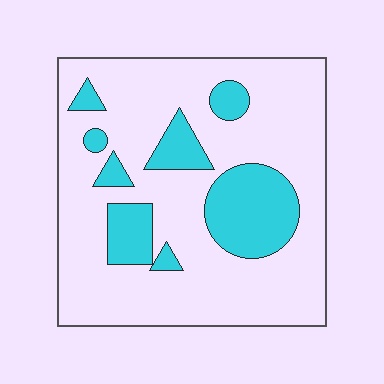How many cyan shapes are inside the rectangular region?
8.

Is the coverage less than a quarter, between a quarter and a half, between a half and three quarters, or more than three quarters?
Less than a quarter.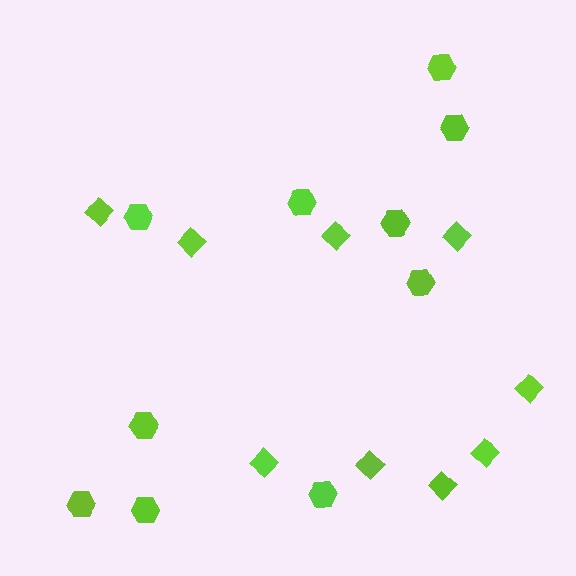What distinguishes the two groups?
There are 2 groups: one group of diamonds (9) and one group of hexagons (10).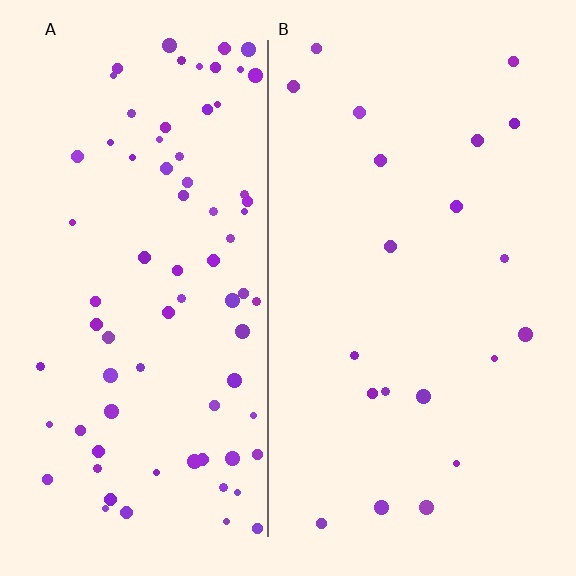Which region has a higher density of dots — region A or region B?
A (the left).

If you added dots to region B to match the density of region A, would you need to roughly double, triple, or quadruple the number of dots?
Approximately quadruple.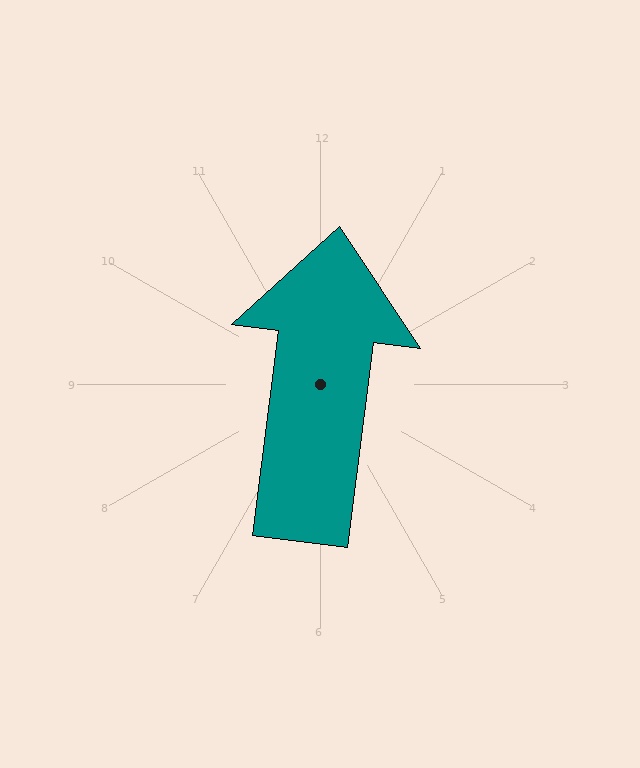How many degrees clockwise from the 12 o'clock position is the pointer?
Approximately 7 degrees.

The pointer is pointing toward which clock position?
Roughly 12 o'clock.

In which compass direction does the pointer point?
North.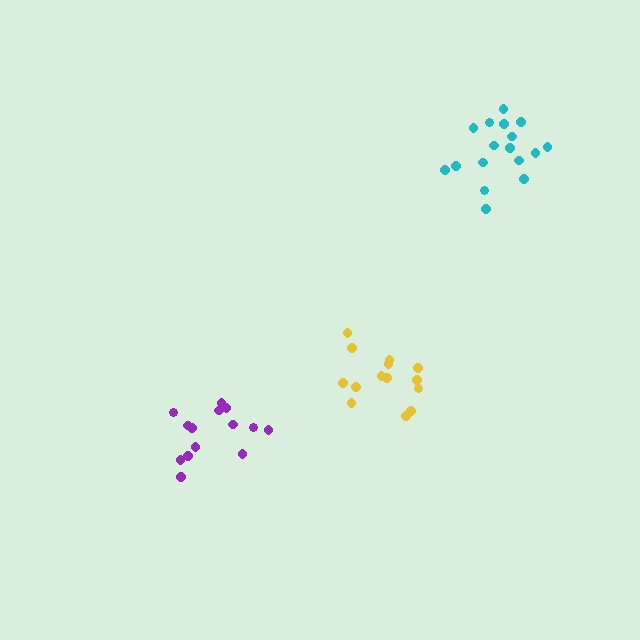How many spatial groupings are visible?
There are 3 spatial groupings.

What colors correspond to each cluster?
The clusters are colored: yellow, cyan, purple.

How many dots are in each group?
Group 1: 14 dots, Group 2: 17 dots, Group 3: 14 dots (45 total).